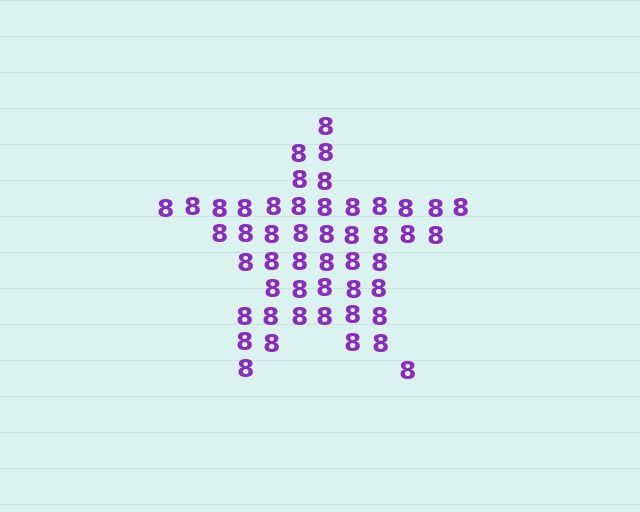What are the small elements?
The small elements are digit 8's.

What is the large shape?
The large shape is a star.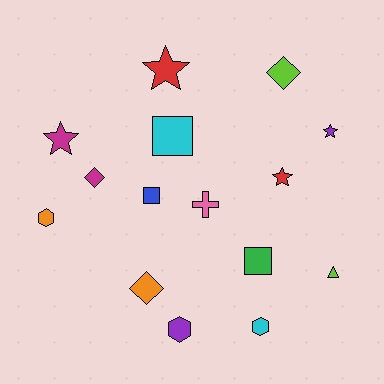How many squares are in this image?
There are 3 squares.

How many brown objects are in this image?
There are no brown objects.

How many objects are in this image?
There are 15 objects.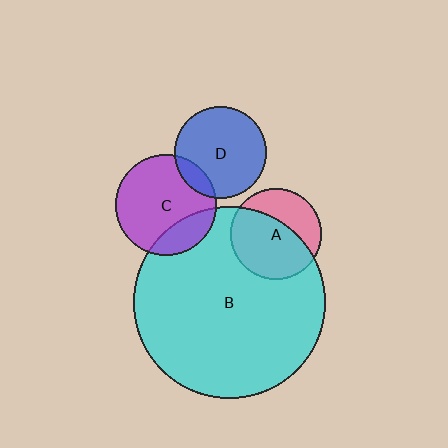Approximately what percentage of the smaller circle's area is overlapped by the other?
Approximately 65%.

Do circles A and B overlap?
Yes.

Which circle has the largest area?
Circle B (cyan).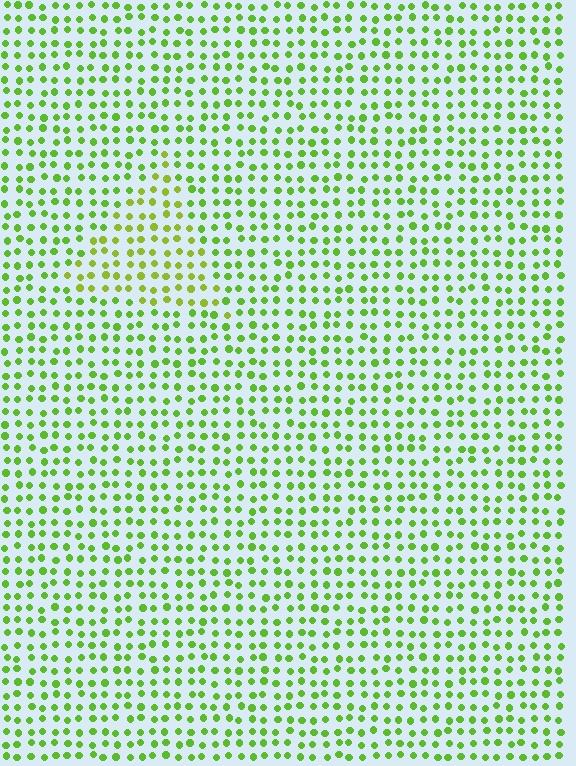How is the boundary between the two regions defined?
The boundary is defined purely by a slight shift in hue (about 22 degrees). Spacing, size, and orientation are identical on both sides.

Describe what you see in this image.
The image is filled with small lime elements in a uniform arrangement. A triangle-shaped region is visible where the elements are tinted to a slightly different hue, forming a subtle color boundary.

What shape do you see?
I see a triangle.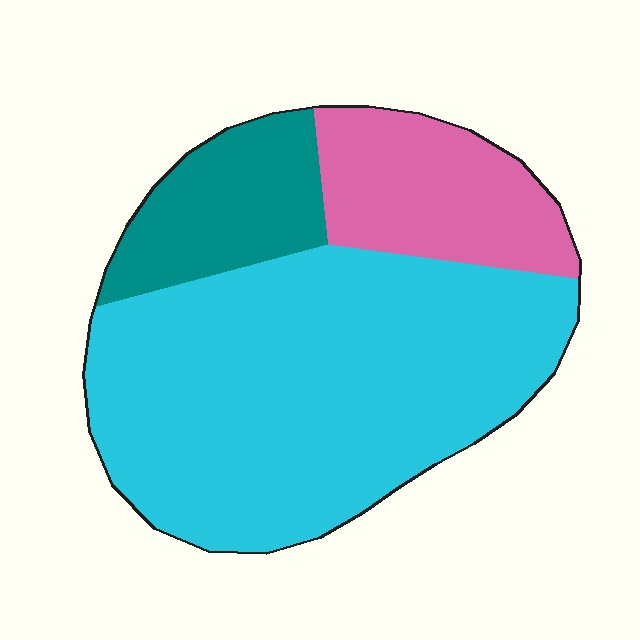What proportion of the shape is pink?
Pink covers roughly 20% of the shape.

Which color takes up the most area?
Cyan, at roughly 65%.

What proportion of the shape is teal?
Teal takes up about one sixth (1/6) of the shape.